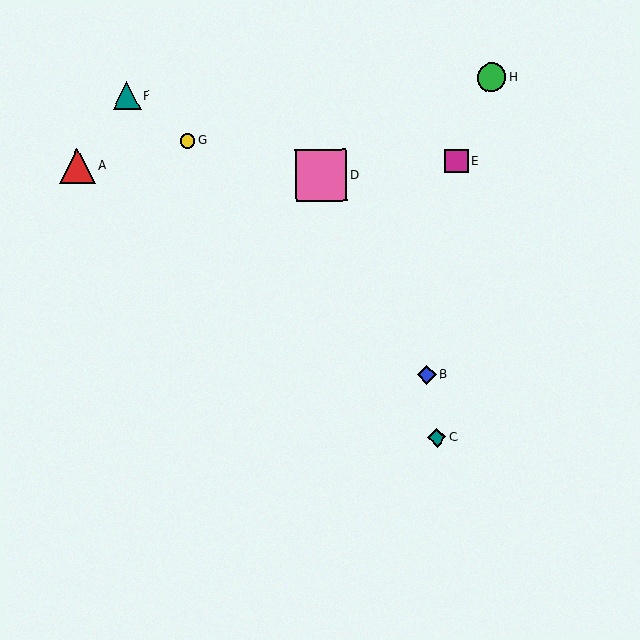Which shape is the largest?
The pink square (labeled D) is the largest.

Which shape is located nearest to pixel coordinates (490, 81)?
The green circle (labeled H) at (492, 77) is nearest to that location.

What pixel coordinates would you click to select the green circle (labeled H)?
Click at (492, 77) to select the green circle H.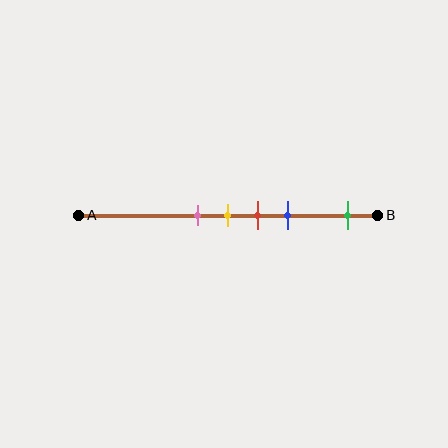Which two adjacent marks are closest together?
The pink and yellow marks are the closest adjacent pair.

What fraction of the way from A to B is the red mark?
The red mark is approximately 60% (0.6) of the way from A to B.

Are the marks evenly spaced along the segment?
No, the marks are not evenly spaced.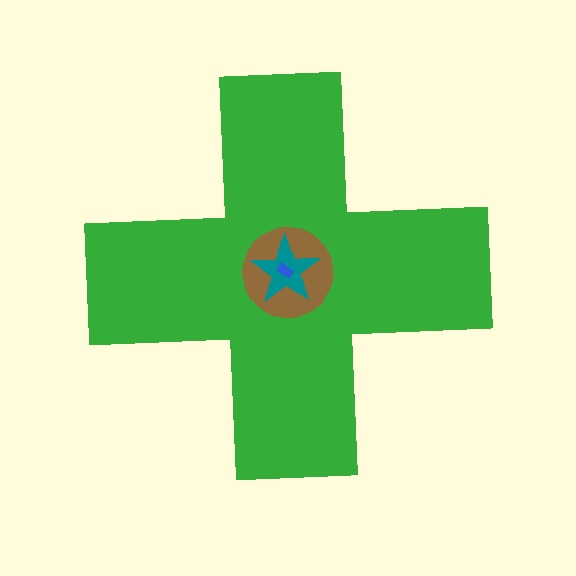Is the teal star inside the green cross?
Yes.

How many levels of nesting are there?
4.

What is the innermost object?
The blue rectangle.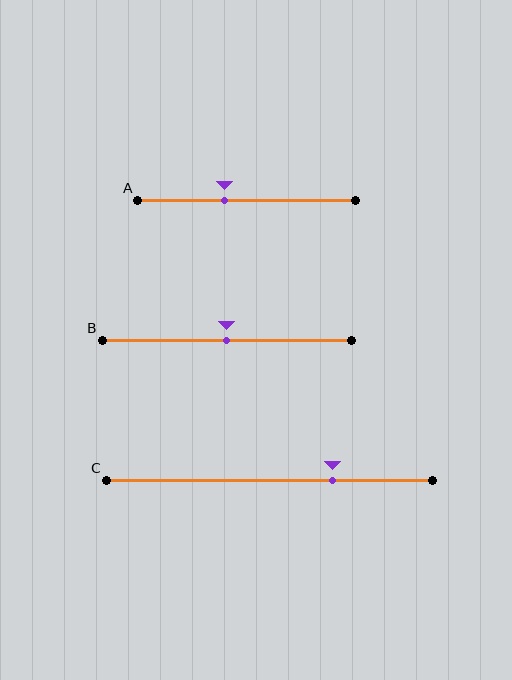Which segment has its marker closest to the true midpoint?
Segment B has its marker closest to the true midpoint.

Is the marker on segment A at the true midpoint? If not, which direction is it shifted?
No, the marker on segment A is shifted to the left by about 10% of the segment length.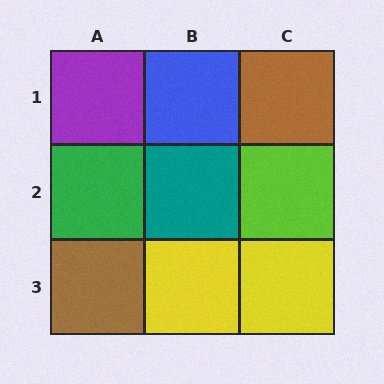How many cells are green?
1 cell is green.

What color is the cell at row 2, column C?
Lime.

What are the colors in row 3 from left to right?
Brown, yellow, yellow.